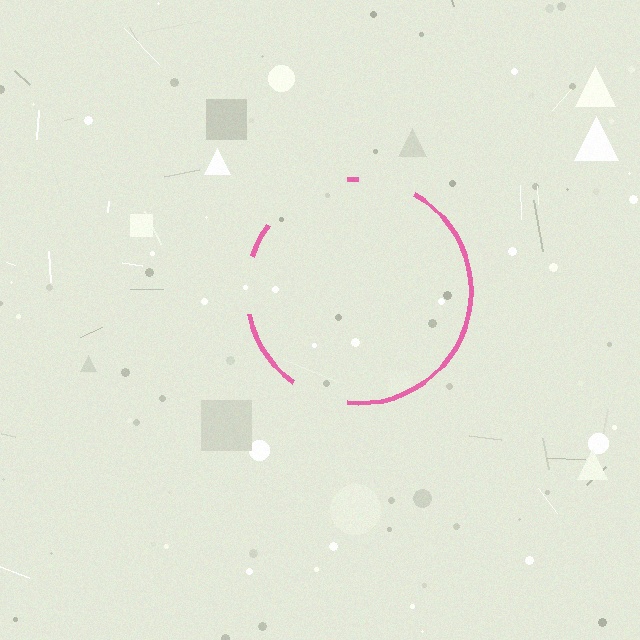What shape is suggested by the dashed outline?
The dashed outline suggests a circle.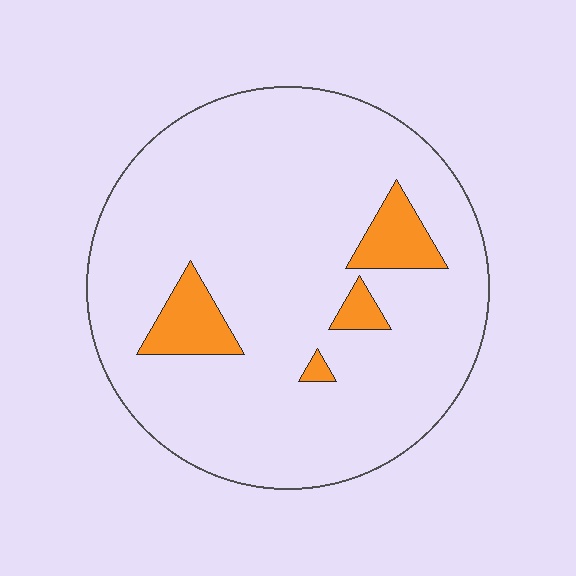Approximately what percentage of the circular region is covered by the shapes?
Approximately 10%.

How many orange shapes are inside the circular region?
4.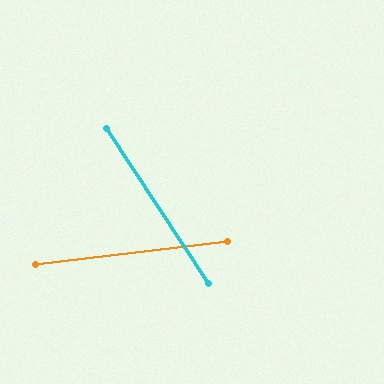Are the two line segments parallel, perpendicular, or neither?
Neither parallel nor perpendicular — they differ by about 63°.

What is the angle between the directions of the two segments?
Approximately 63 degrees.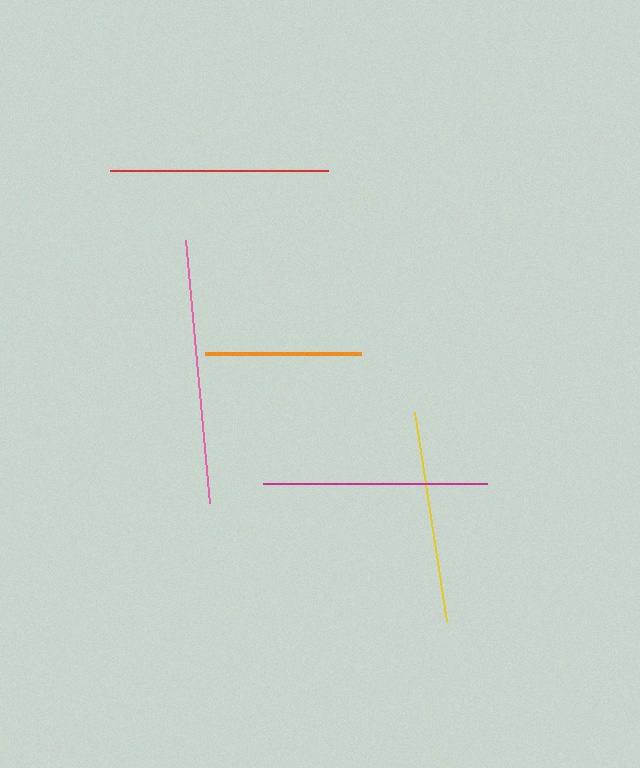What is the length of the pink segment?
The pink segment is approximately 264 pixels long.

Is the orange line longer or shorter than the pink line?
The pink line is longer than the orange line.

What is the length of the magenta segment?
The magenta segment is approximately 224 pixels long.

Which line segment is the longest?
The pink line is the longest at approximately 264 pixels.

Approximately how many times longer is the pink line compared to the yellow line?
The pink line is approximately 1.2 times the length of the yellow line.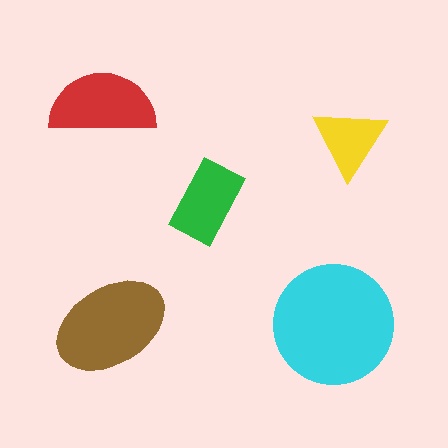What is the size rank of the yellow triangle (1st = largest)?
5th.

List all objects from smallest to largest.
The yellow triangle, the green rectangle, the red semicircle, the brown ellipse, the cyan circle.